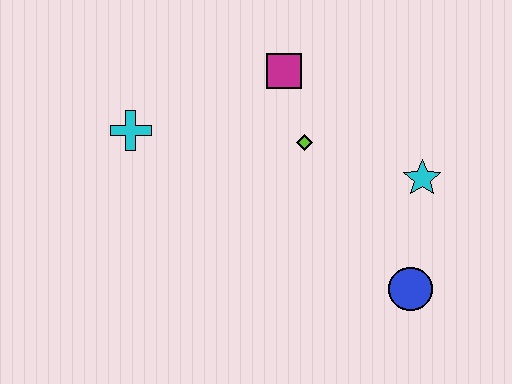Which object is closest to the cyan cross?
The magenta square is closest to the cyan cross.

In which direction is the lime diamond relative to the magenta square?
The lime diamond is below the magenta square.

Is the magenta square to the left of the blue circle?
Yes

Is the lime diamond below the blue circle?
No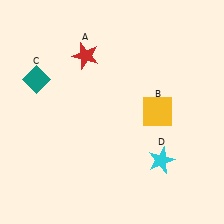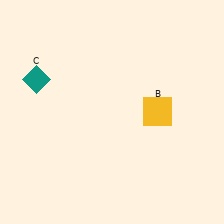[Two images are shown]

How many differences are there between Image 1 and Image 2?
There are 2 differences between the two images.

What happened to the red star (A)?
The red star (A) was removed in Image 2. It was in the top-left area of Image 1.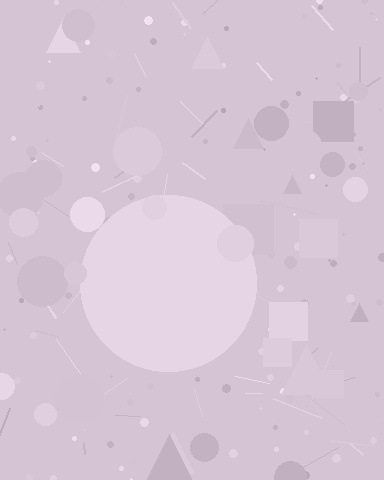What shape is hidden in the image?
A circle is hidden in the image.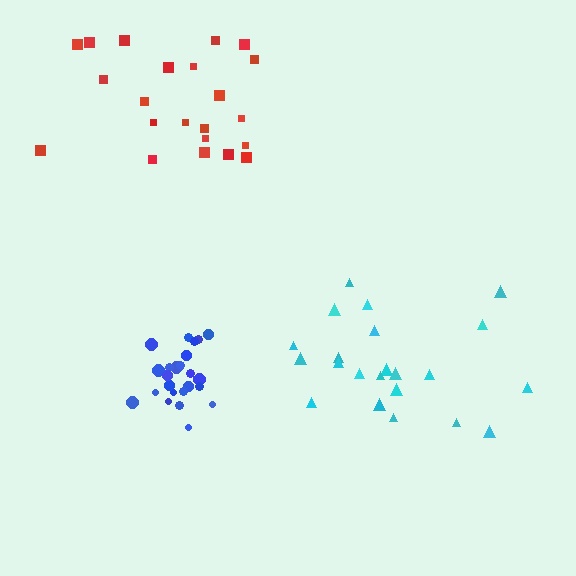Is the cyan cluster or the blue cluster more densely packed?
Blue.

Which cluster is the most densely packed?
Blue.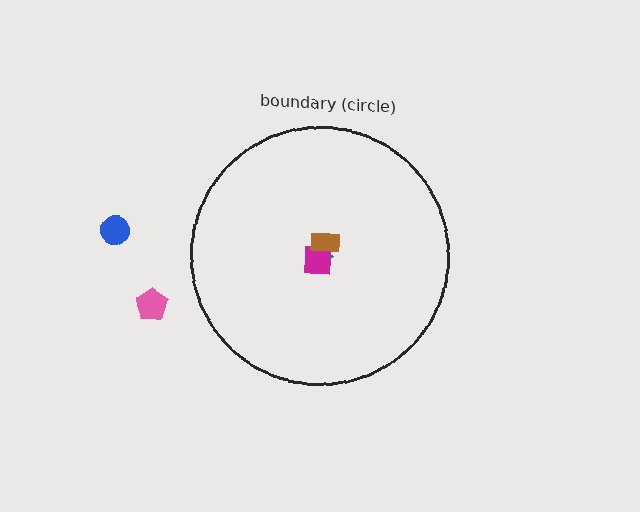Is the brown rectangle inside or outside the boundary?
Inside.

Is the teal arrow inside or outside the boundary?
Inside.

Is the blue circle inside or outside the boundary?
Outside.